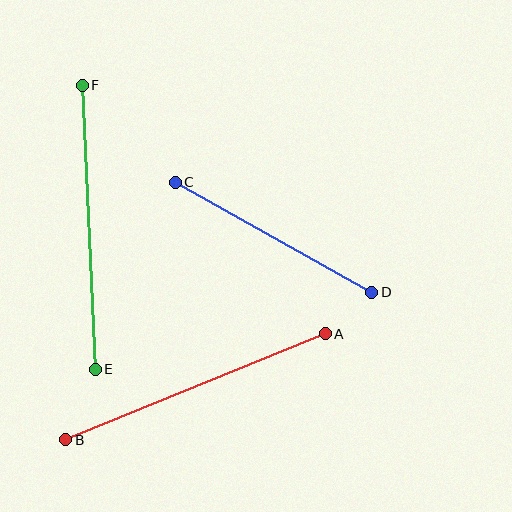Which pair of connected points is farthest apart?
Points E and F are farthest apart.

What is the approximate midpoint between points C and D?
The midpoint is at approximately (273, 237) pixels.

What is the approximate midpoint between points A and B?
The midpoint is at approximately (195, 387) pixels.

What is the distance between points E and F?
The distance is approximately 284 pixels.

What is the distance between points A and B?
The distance is approximately 281 pixels.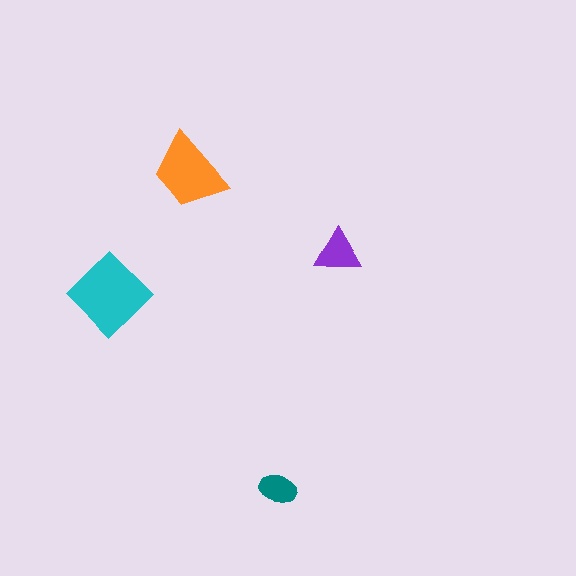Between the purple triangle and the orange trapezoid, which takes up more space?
The orange trapezoid.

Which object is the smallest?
The teal ellipse.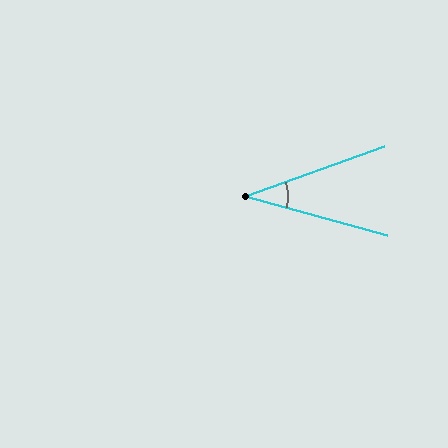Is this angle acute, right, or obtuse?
It is acute.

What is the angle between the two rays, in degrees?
Approximately 35 degrees.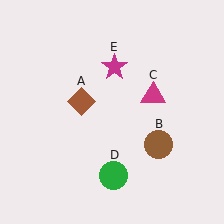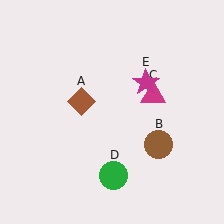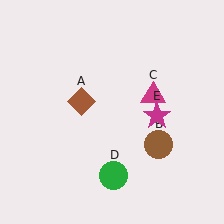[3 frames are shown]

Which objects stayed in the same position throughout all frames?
Brown diamond (object A) and brown circle (object B) and magenta triangle (object C) and green circle (object D) remained stationary.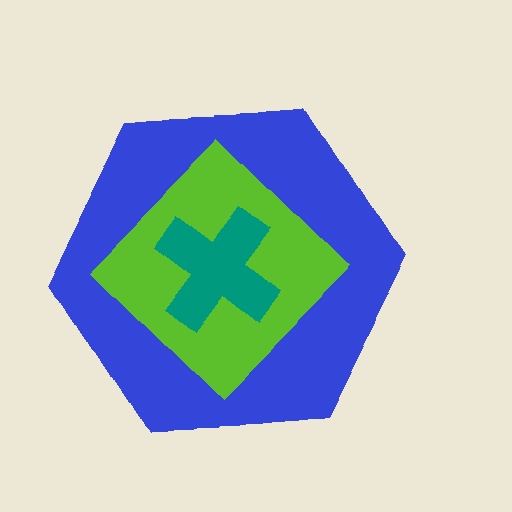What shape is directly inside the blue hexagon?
The lime diamond.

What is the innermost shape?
The teal cross.